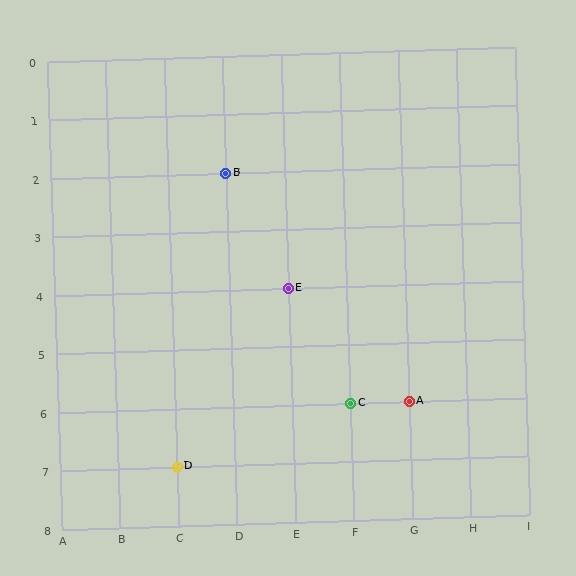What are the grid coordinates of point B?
Point B is at grid coordinates (D, 2).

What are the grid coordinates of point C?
Point C is at grid coordinates (F, 6).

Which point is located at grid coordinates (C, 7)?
Point D is at (C, 7).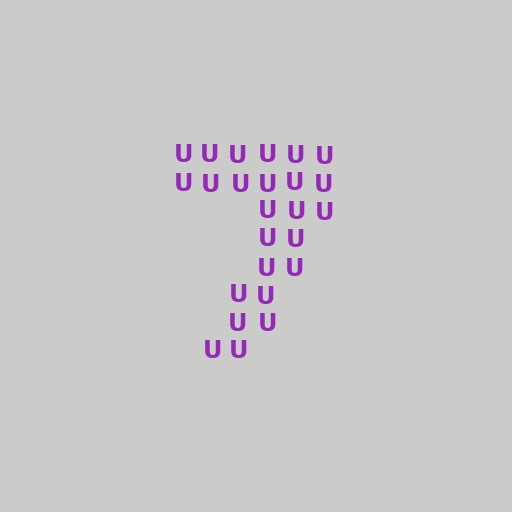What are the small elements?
The small elements are letter U's.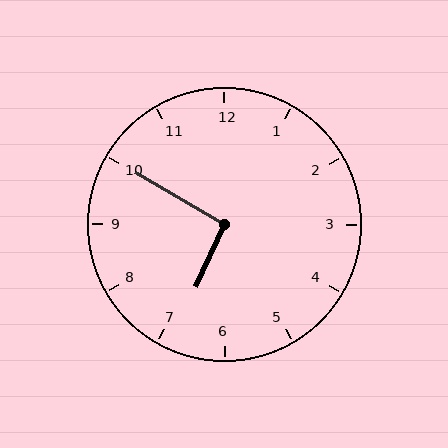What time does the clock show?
6:50.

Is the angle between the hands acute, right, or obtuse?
It is right.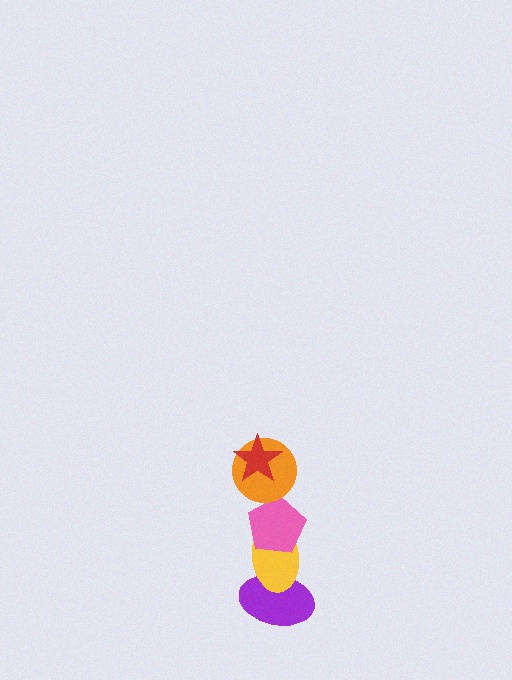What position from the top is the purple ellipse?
The purple ellipse is 5th from the top.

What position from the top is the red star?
The red star is 1st from the top.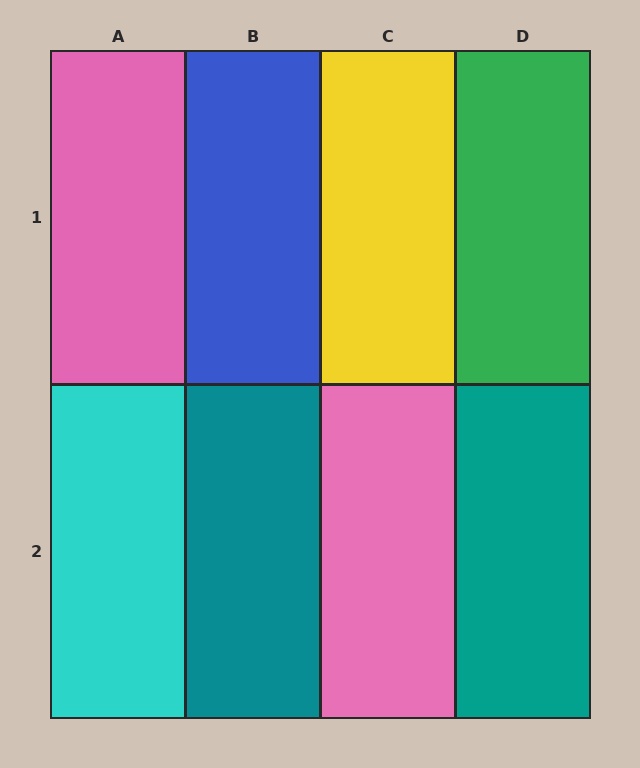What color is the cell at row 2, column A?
Cyan.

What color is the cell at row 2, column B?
Teal.